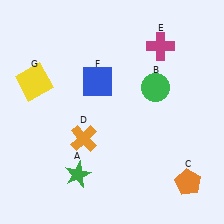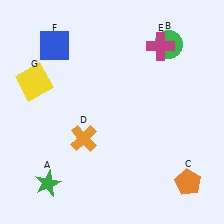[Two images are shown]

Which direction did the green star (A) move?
The green star (A) moved left.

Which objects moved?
The objects that moved are: the green star (A), the green circle (B), the blue square (F).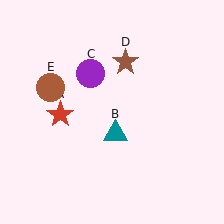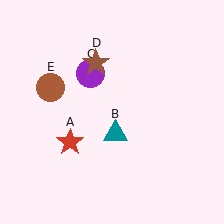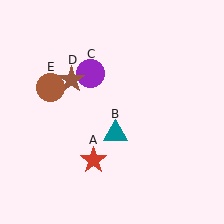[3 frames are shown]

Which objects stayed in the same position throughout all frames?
Teal triangle (object B) and purple circle (object C) and brown circle (object E) remained stationary.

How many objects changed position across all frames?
2 objects changed position: red star (object A), brown star (object D).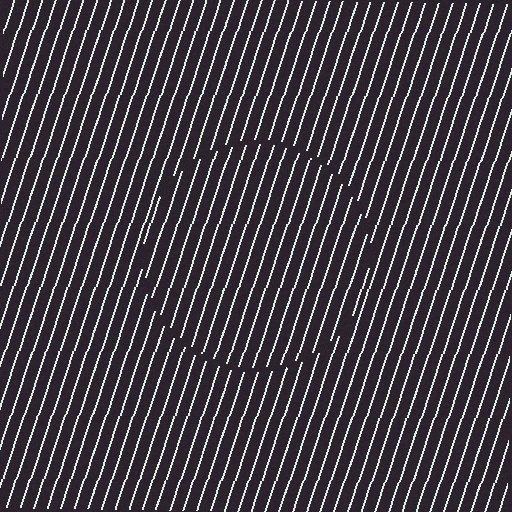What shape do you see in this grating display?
An illusory circle. The interior of the shape contains the same grating, shifted by half a period — the contour is defined by the phase discontinuity where line-ends from the inner and outer gratings abut.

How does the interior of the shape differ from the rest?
The interior of the shape contains the same grating, shifted by half a period — the contour is defined by the phase discontinuity where line-ends from the inner and outer gratings abut.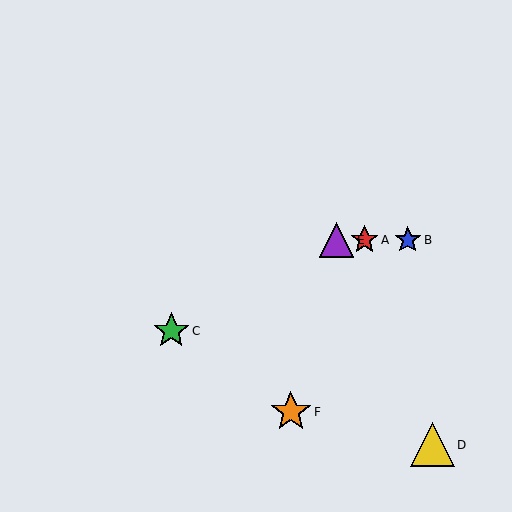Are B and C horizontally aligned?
No, B is at y≈240 and C is at y≈331.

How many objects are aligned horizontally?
3 objects (A, B, E) are aligned horizontally.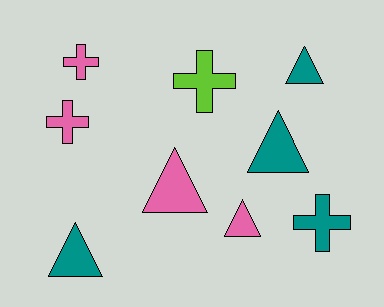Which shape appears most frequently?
Triangle, with 5 objects.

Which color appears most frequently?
Pink, with 4 objects.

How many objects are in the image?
There are 9 objects.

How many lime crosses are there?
There is 1 lime cross.